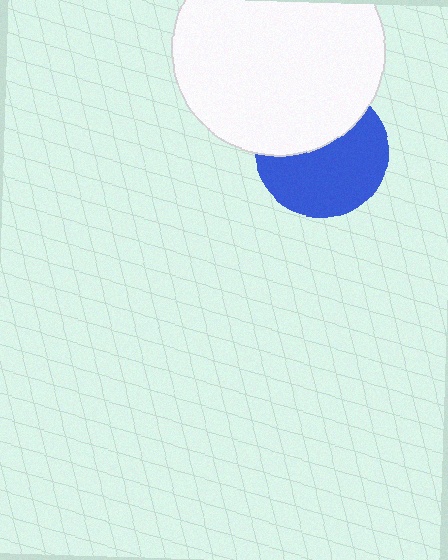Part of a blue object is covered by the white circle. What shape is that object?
It is a circle.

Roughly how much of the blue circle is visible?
About half of it is visible (roughly 60%).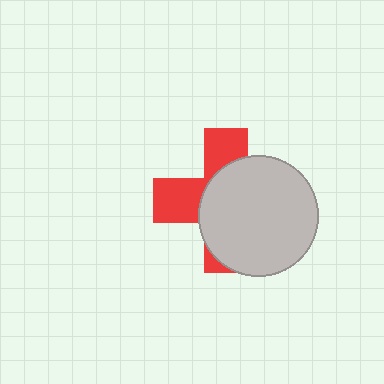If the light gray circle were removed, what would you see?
You would see the complete red cross.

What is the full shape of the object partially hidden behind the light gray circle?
The partially hidden object is a red cross.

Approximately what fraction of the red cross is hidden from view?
Roughly 61% of the red cross is hidden behind the light gray circle.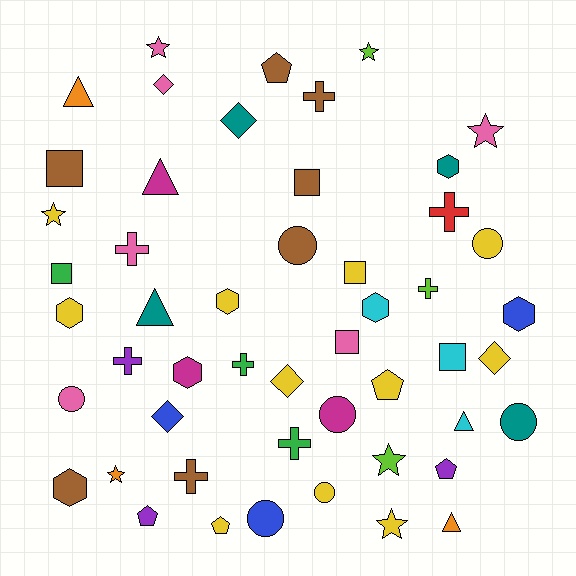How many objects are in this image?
There are 50 objects.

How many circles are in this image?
There are 7 circles.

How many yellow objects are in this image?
There are 11 yellow objects.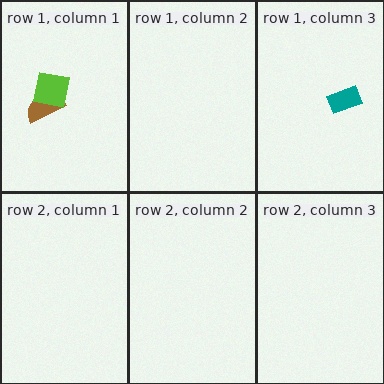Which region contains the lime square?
The row 1, column 1 region.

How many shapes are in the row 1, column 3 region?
1.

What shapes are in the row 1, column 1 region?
The brown semicircle, the lime square.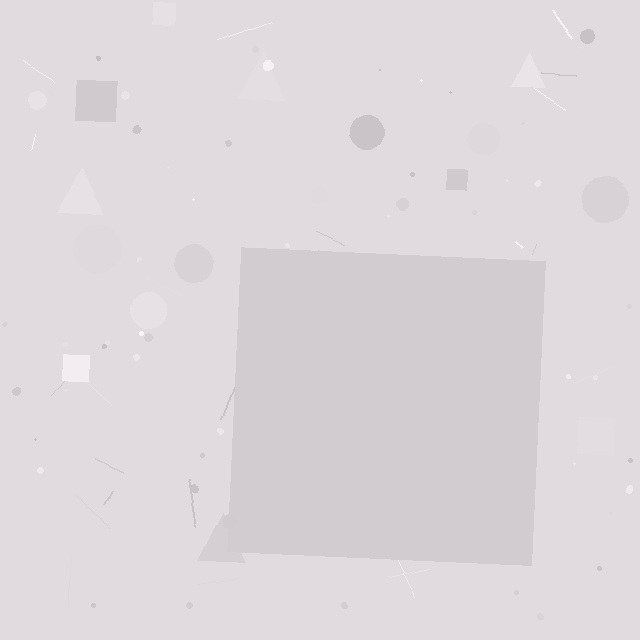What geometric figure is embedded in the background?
A square is embedded in the background.